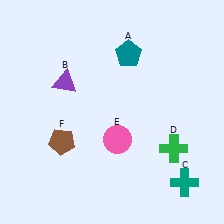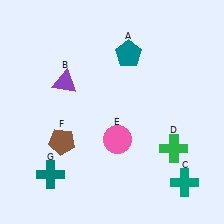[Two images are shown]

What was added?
A teal cross (G) was added in Image 2.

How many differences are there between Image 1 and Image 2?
There is 1 difference between the two images.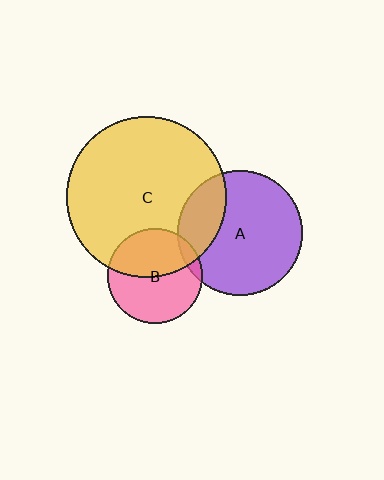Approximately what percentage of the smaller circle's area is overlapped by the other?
Approximately 10%.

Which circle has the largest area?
Circle C (yellow).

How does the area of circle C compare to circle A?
Approximately 1.7 times.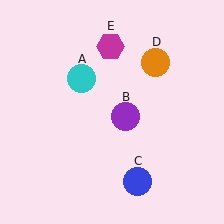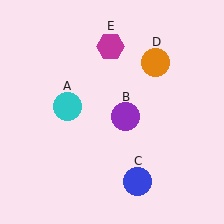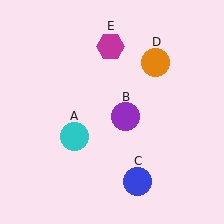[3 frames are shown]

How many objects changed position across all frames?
1 object changed position: cyan circle (object A).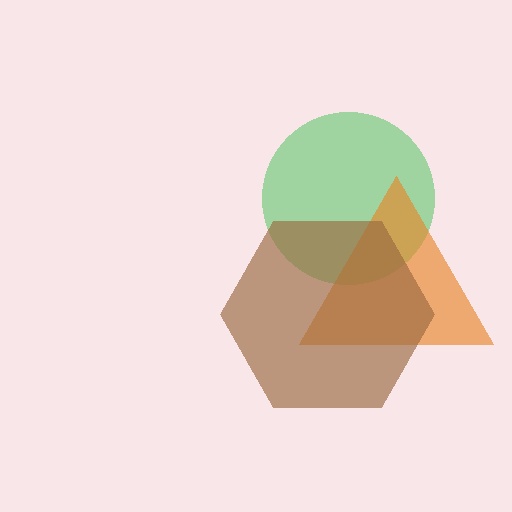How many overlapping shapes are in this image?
There are 3 overlapping shapes in the image.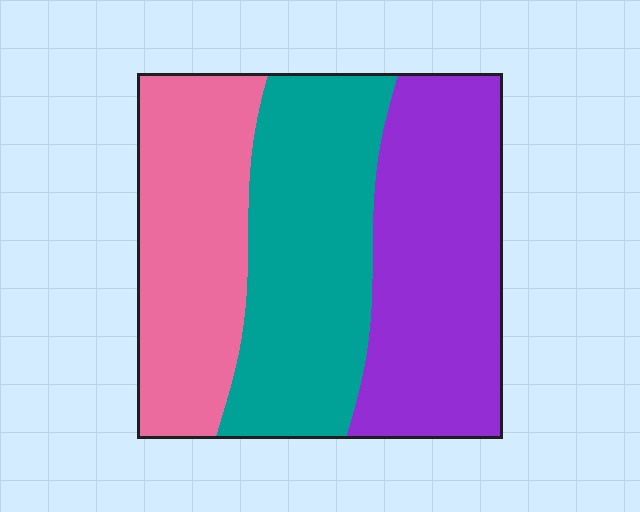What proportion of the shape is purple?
Purple takes up about three eighths (3/8) of the shape.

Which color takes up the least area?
Pink, at roughly 30%.